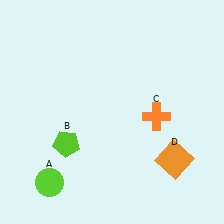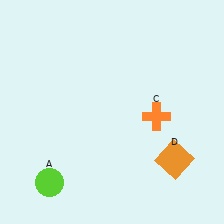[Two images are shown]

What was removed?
The lime pentagon (B) was removed in Image 2.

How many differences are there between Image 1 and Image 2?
There is 1 difference between the two images.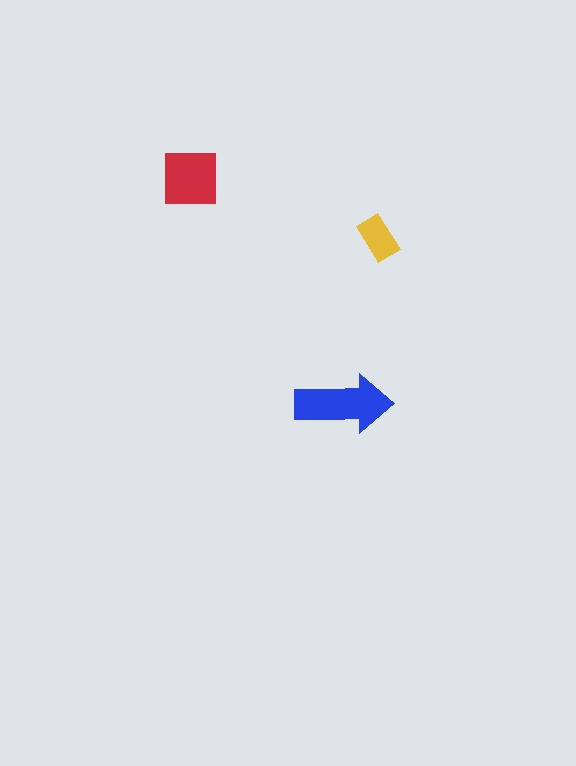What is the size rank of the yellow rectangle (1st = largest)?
3rd.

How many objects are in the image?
There are 3 objects in the image.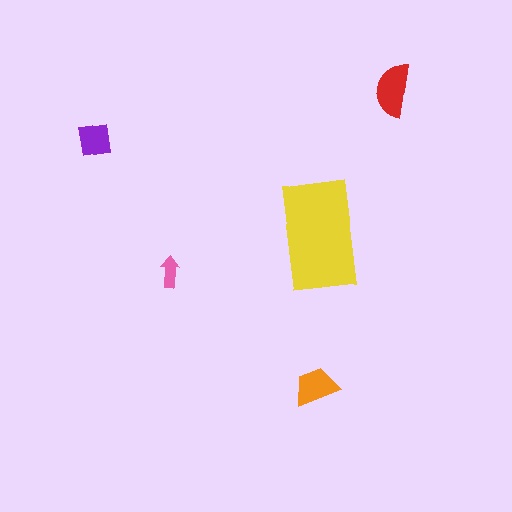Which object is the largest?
The yellow rectangle.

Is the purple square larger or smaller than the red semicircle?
Smaller.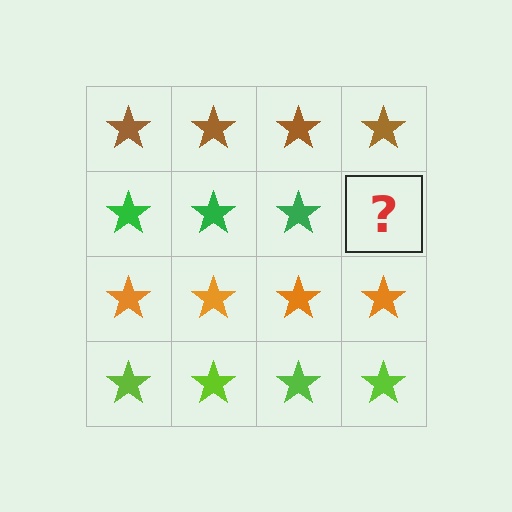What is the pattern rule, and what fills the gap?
The rule is that each row has a consistent color. The gap should be filled with a green star.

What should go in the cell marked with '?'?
The missing cell should contain a green star.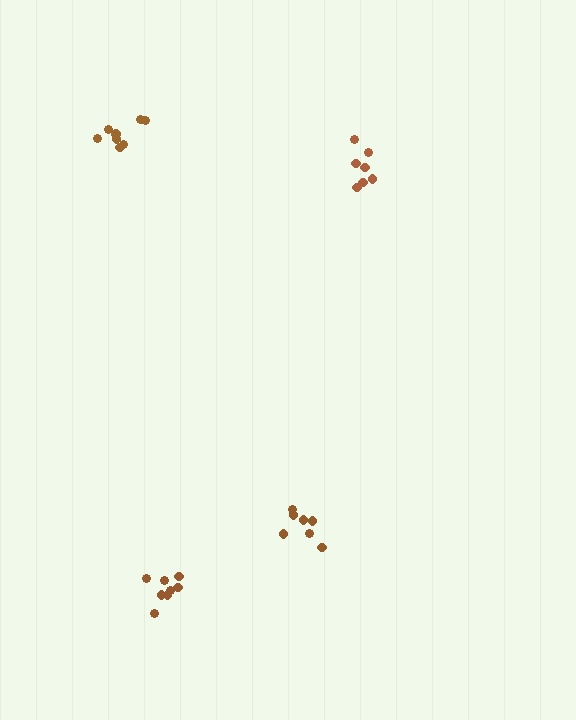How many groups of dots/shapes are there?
There are 4 groups.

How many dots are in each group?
Group 1: 7 dots, Group 2: 8 dots, Group 3: 7 dots, Group 4: 8 dots (30 total).